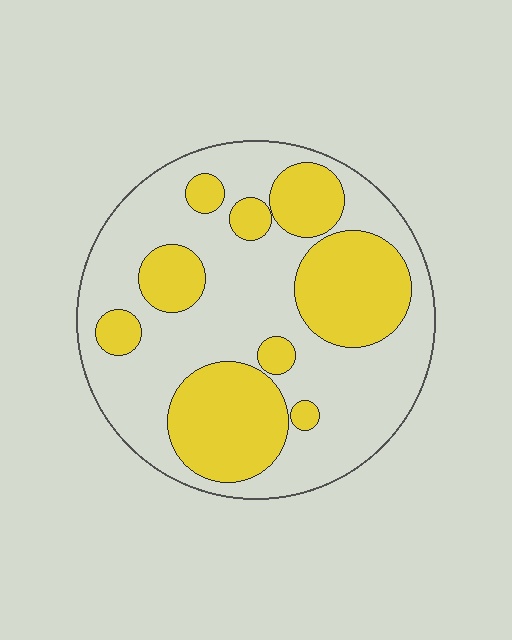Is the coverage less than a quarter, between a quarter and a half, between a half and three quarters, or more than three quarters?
Between a quarter and a half.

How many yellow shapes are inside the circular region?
9.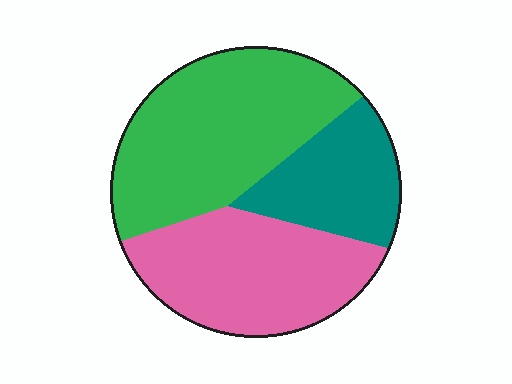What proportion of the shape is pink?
Pink covers around 35% of the shape.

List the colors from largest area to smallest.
From largest to smallest: green, pink, teal.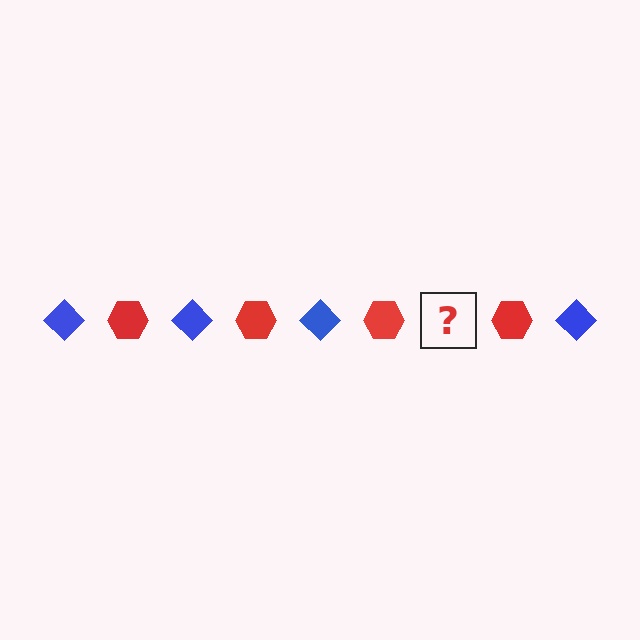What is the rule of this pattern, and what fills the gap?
The rule is that the pattern alternates between blue diamond and red hexagon. The gap should be filled with a blue diamond.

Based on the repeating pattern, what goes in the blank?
The blank should be a blue diamond.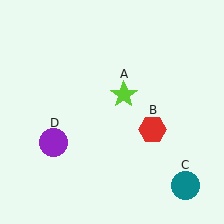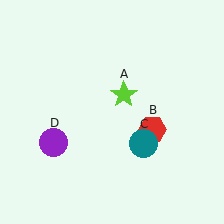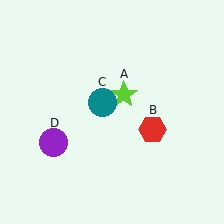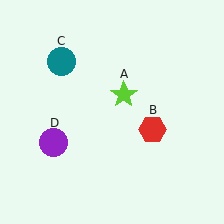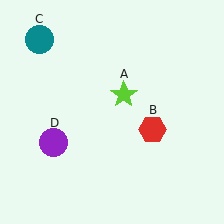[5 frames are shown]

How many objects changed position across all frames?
1 object changed position: teal circle (object C).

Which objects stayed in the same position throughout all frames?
Lime star (object A) and red hexagon (object B) and purple circle (object D) remained stationary.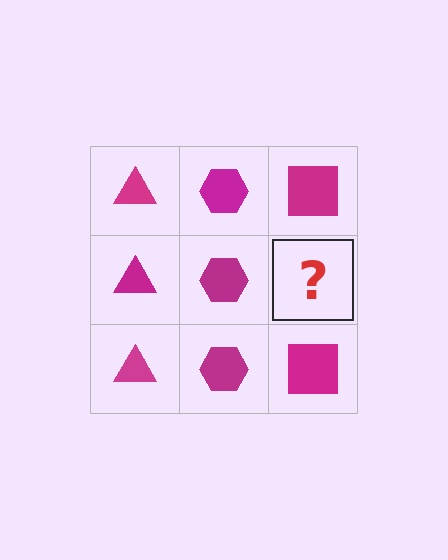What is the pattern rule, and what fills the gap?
The rule is that each column has a consistent shape. The gap should be filled with a magenta square.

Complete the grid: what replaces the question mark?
The question mark should be replaced with a magenta square.